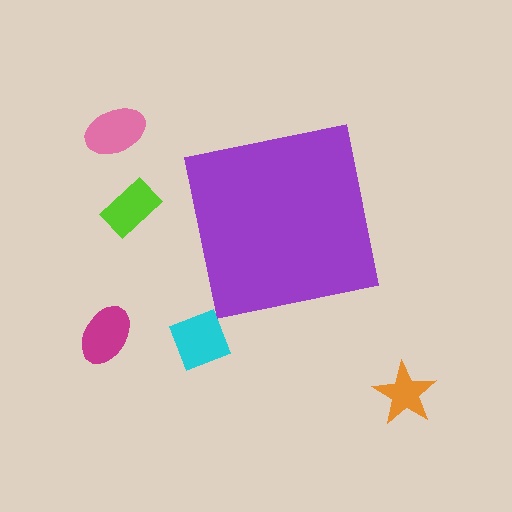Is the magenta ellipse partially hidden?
No, the magenta ellipse is fully visible.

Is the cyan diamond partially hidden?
No, the cyan diamond is fully visible.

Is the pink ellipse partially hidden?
No, the pink ellipse is fully visible.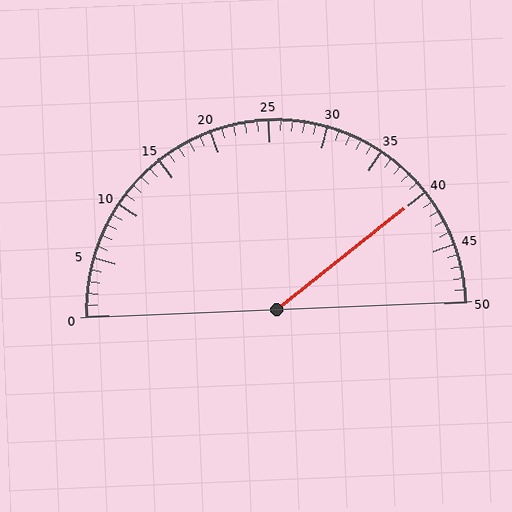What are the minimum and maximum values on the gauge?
The gauge ranges from 0 to 50.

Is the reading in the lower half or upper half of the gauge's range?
The reading is in the upper half of the range (0 to 50).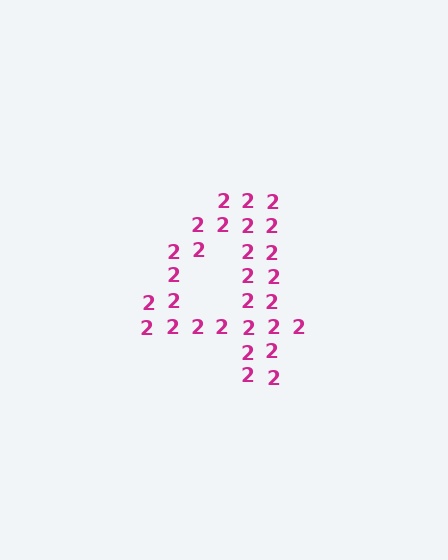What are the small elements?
The small elements are digit 2's.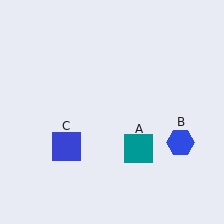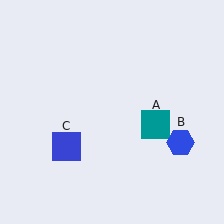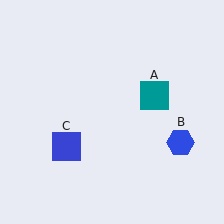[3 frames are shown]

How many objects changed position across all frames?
1 object changed position: teal square (object A).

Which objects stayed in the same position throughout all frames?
Blue hexagon (object B) and blue square (object C) remained stationary.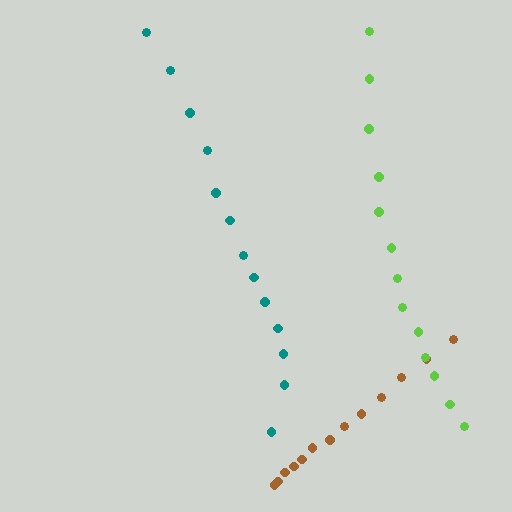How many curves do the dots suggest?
There are 3 distinct paths.